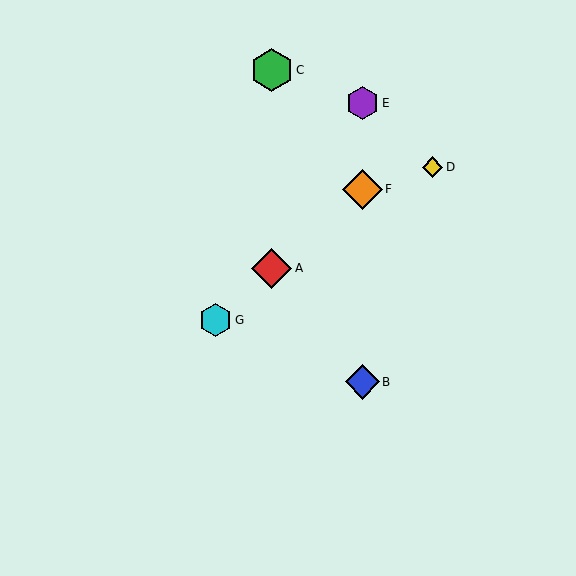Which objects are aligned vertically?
Objects B, E, F are aligned vertically.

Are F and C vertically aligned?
No, F is at x≈362 and C is at x≈272.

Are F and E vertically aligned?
Yes, both are at x≈362.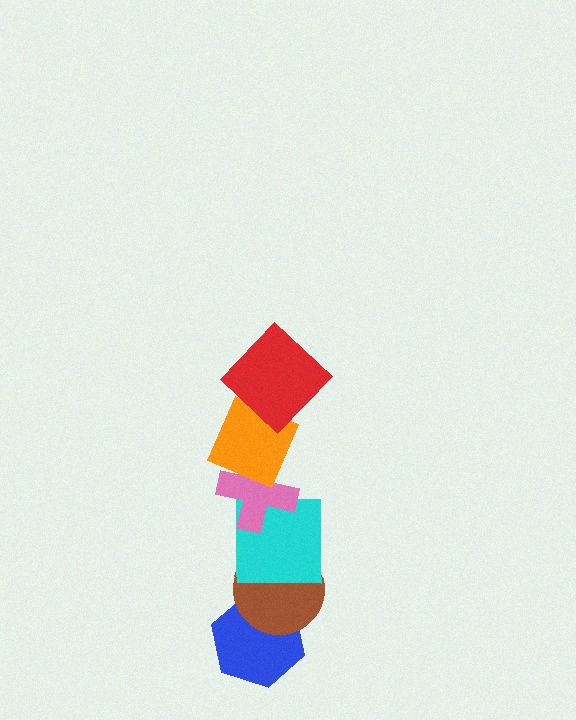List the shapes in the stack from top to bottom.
From top to bottom: the red diamond, the orange square, the pink cross, the cyan square, the brown circle, the blue hexagon.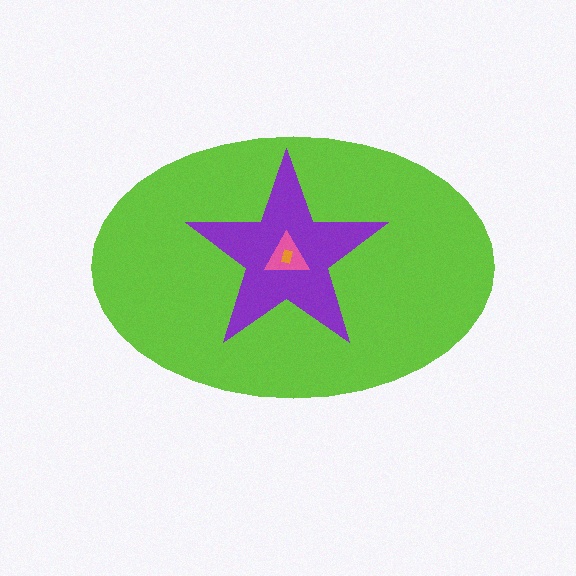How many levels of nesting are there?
4.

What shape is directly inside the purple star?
The pink triangle.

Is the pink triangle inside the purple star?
Yes.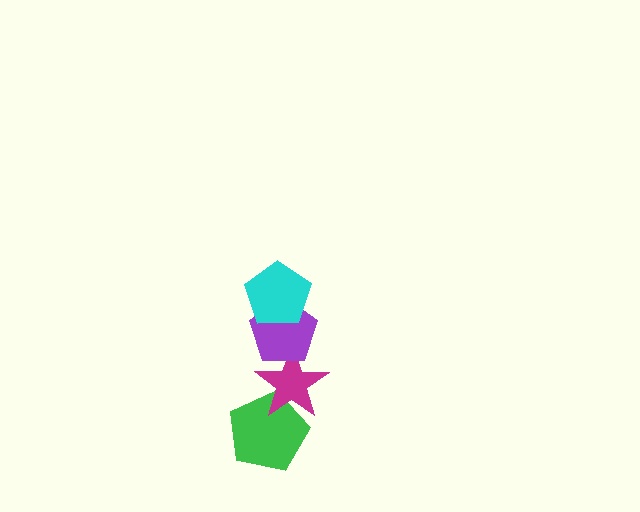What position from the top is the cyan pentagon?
The cyan pentagon is 1st from the top.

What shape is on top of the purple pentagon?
The cyan pentagon is on top of the purple pentagon.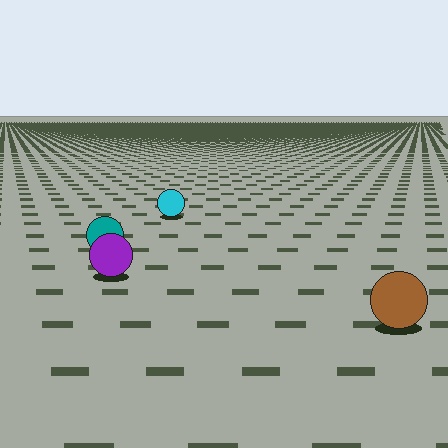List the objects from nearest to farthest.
From nearest to farthest: the brown circle, the purple circle, the teal circle, the cyan circle.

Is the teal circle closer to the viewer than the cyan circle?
Yes. The teal circle is closer — you can tell from the texture gradient: the ground texture is coarser near it.